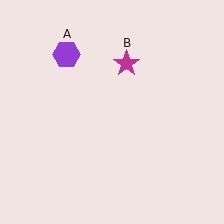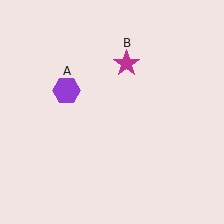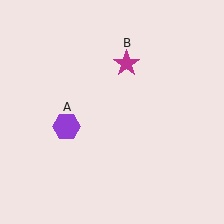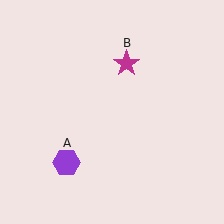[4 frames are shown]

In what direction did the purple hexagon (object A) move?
The purple hexagon (object A) moved down.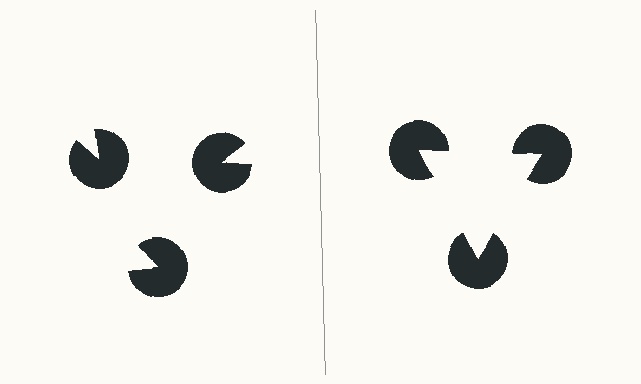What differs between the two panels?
The pac-man discs are positioned identically on both sides; only the wedge orientations differ. On the right they align to a triangle; on the left they are misaligned.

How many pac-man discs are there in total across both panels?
6 — 3 on each side.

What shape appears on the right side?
An illusory triangle.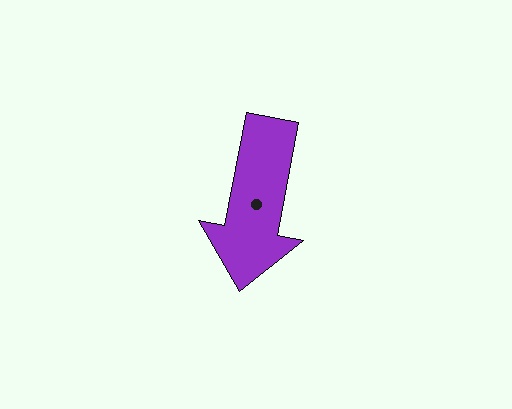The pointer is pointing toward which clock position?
Roughly 6 o'clock.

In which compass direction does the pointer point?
South.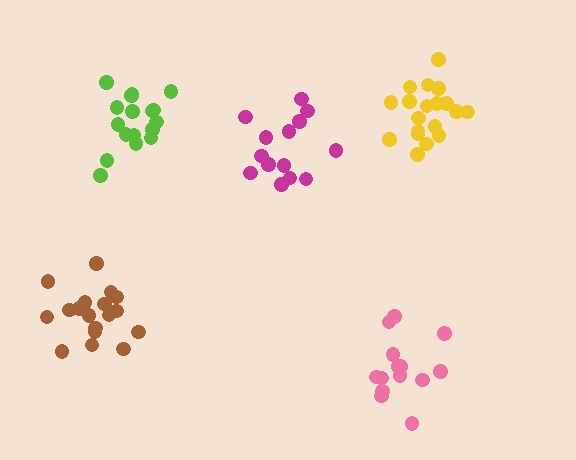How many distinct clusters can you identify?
There are 5 distinct clusters.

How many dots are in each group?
Group 1: 18 dots, Group 2: 17 dots, Group 3: 14 dots, Group 4: 19 dots, Group 5: 14 dots (82 total).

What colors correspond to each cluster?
The clusters are colored: brown, lime, magenta, yellow, pink.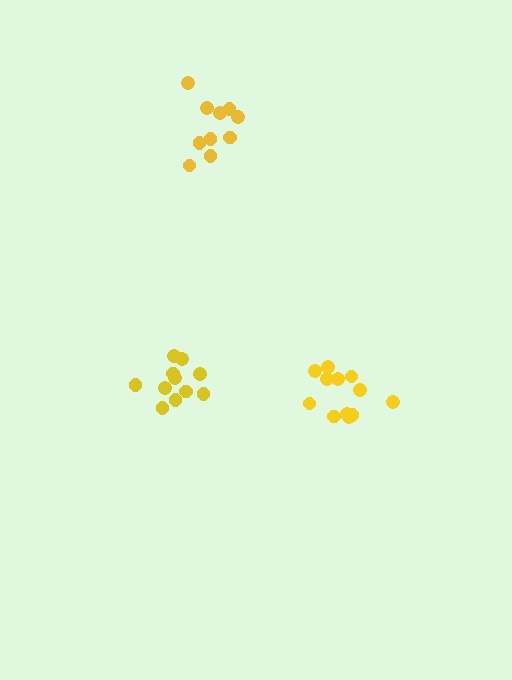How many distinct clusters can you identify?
There are 3 distinct clusters.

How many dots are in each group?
Group 1: 13 dots, Group 2: 11 dots, Group 3: 10 dots (34 total).